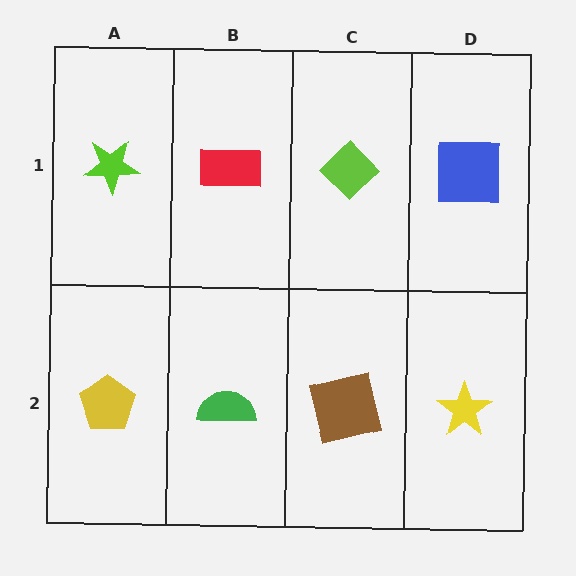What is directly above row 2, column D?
A blue square.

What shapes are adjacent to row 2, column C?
A lime diamond (row 1, column C), a green semicircle (row 2, column B), a yellow star (row 2, column D).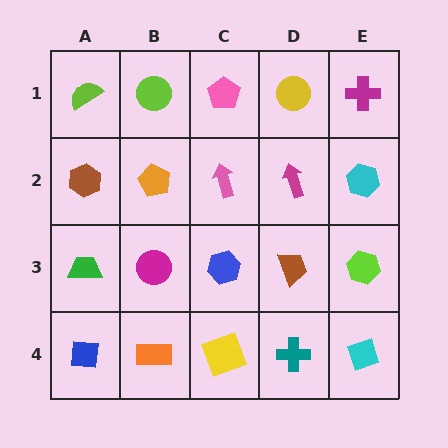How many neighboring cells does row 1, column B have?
3.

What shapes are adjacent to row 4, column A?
A green trapezoid (row 3, column A), an orange rectangle (row 4, column B).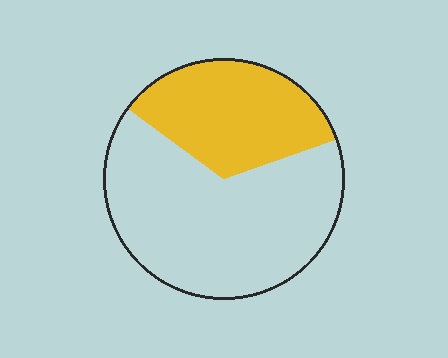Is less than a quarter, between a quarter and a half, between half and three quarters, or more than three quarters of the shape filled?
Between a quarter and a half.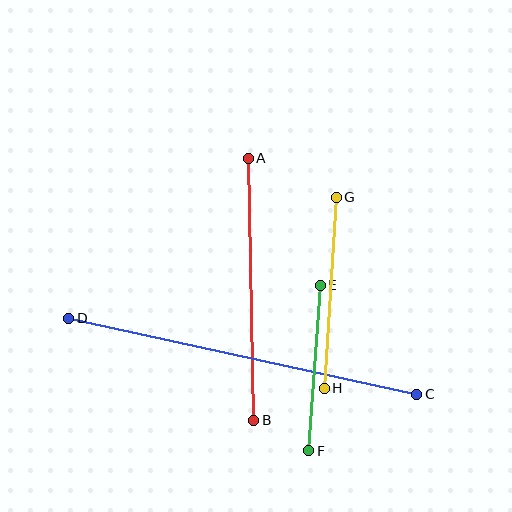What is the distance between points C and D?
The distance is approximately 356 pixels.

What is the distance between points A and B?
The distance is approximately 262 pixels.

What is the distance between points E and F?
The distance is approximately 166 pixels.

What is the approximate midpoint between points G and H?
The midpoint is at approximately (330, 293) pixels.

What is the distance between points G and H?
The distance is approximately 192 pixels.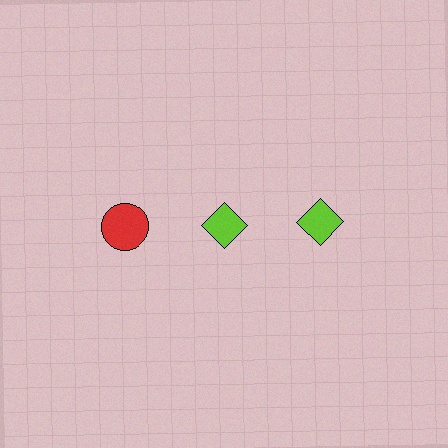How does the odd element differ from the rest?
It differs in both color (red instead of lime) and shape (circle instead of diamond).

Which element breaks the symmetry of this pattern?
The red circle in the top row, leftmost column breaks the symmetry. All other shapes are lime diamonds.